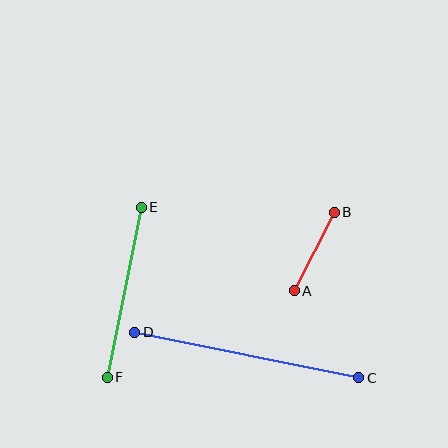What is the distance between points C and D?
The distance is approximately 229 pixels.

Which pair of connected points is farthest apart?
Points C and D are farthest apart.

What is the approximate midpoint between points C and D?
The midpoint is at approximately (247, 355) pixels.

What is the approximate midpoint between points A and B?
The midpoint is at approximately (314, 251) pixels.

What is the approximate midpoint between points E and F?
The midpoint is at approximately (124, 292) pixels.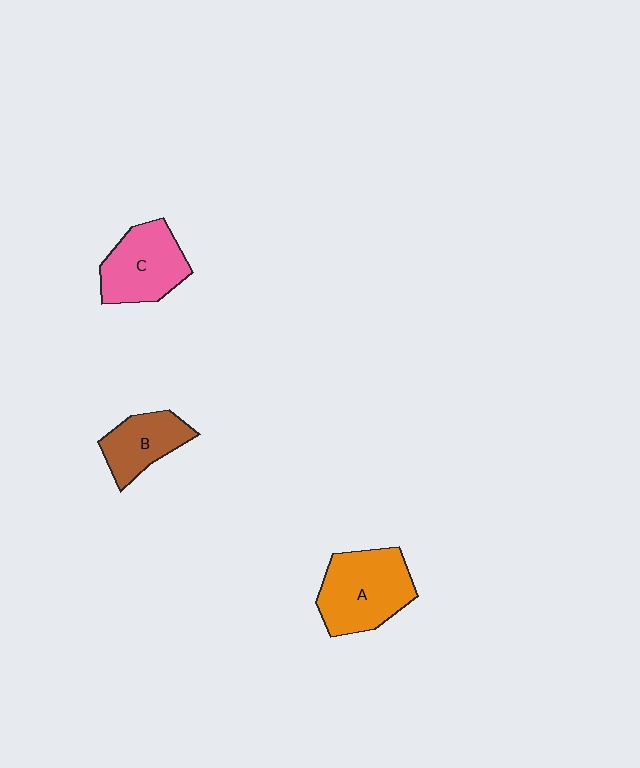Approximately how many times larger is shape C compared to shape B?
Approximately 1.3 times.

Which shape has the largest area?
Shape A (orange).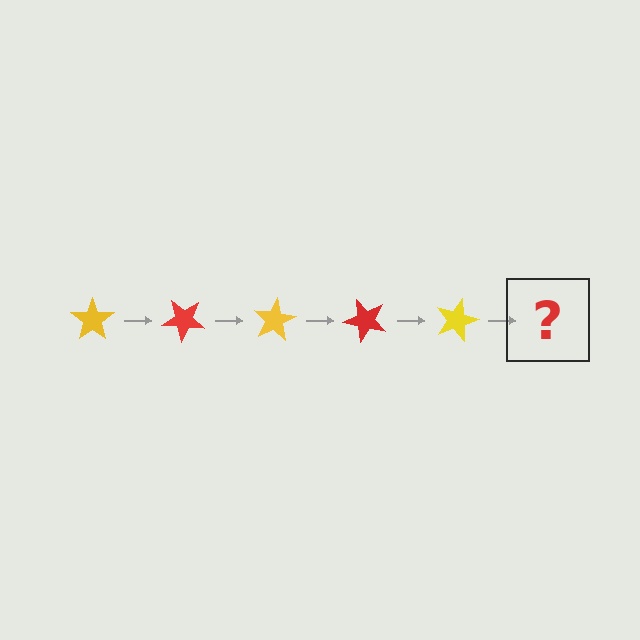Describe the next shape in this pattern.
It should be a red star, rotated 200 degrees from the start.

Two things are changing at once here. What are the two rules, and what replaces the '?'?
The two rules are that it rotates 40 degrees each step and the color cycles through yellow and red. The '?' should be a red star, rotated 200 degrees from the start.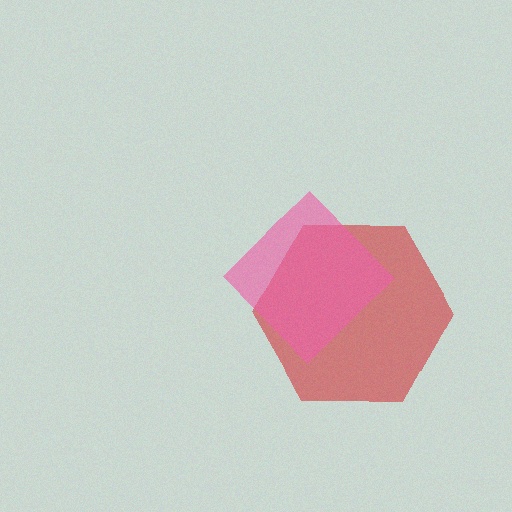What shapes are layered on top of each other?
The layered shapes are: a red hexagon, a pink diamond.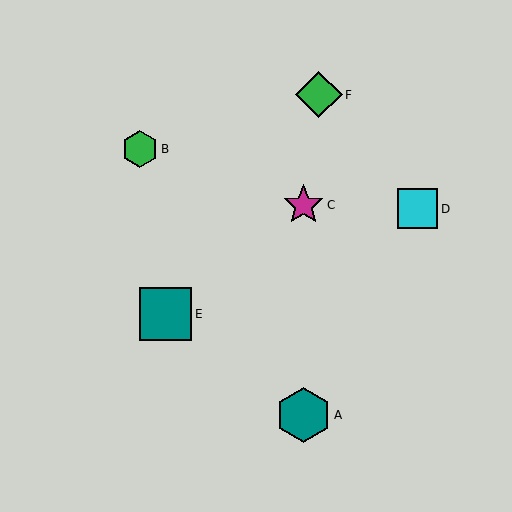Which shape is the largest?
The teal hexagon (labeled A) is the largest.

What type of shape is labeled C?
Shape C is a magenta star.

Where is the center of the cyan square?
The center of the cyan square is at (418, 209).